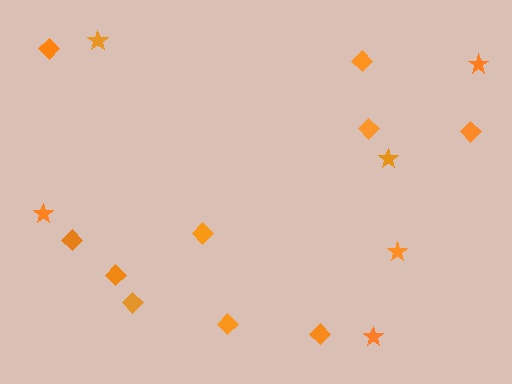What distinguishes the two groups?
There are 2 groups: one group of stars (6) and one group of diamonds (10).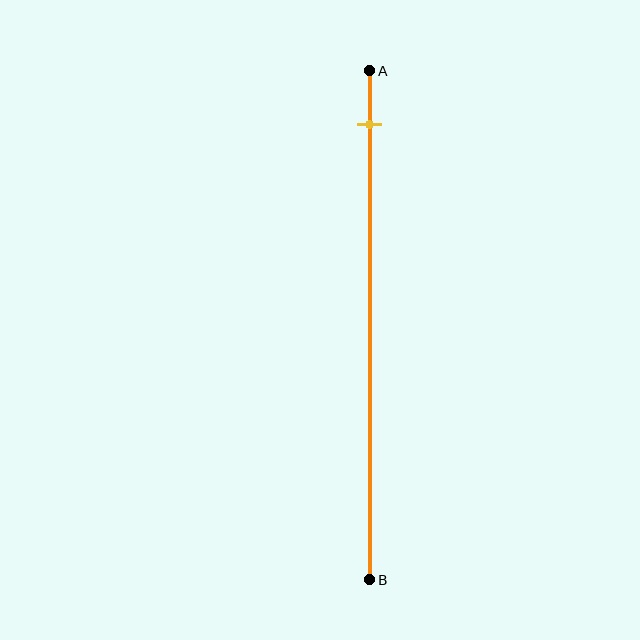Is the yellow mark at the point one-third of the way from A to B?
No, the mark is at about 10% from A, not at the 33% one-third point.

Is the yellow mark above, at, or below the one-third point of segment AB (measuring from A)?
The yellow mark is above the one-third point of segment AB.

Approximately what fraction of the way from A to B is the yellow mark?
The yellow mark is approximately 10% of the way from A to B.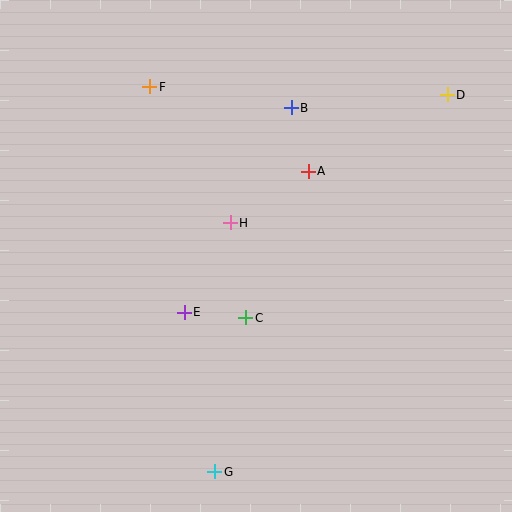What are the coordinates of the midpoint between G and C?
The midpoint between G and C is at (230, 395).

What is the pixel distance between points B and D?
The distance between B and D is 157 pixels.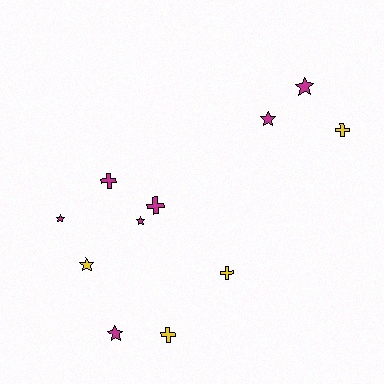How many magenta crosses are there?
There are 2 magenta crosses.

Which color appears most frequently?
Magenta, with 7 objects.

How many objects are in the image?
There are 11 objects.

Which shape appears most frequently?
Star, with 6 objects.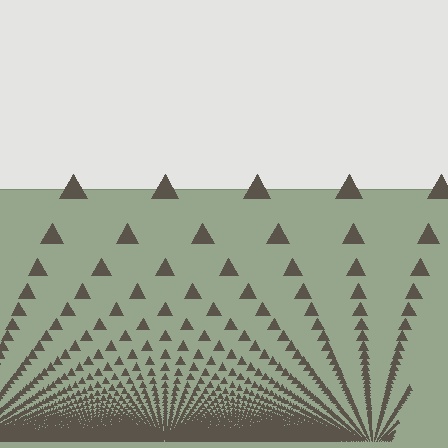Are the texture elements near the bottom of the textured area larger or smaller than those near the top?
Smaller. The gradient is inverted — elements near the bottom are smaller and denser.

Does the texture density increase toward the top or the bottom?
Density increases toward the bottom.